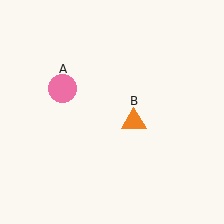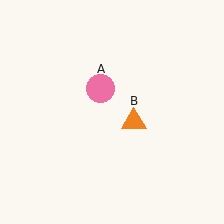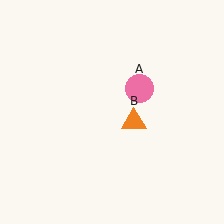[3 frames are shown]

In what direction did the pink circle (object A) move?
The pink circle (object A) moved right.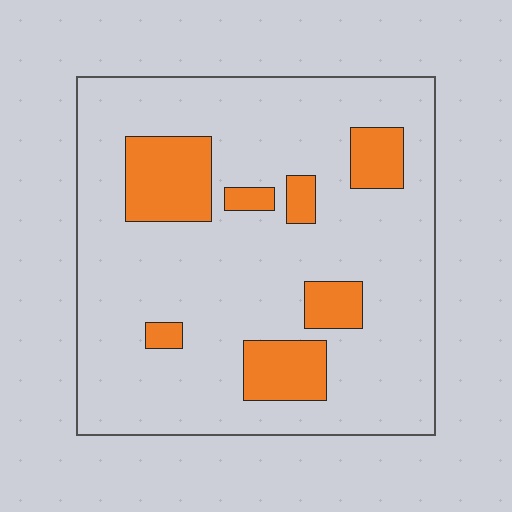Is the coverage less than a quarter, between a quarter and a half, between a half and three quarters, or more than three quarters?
Less than a quarter.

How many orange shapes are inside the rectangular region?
7.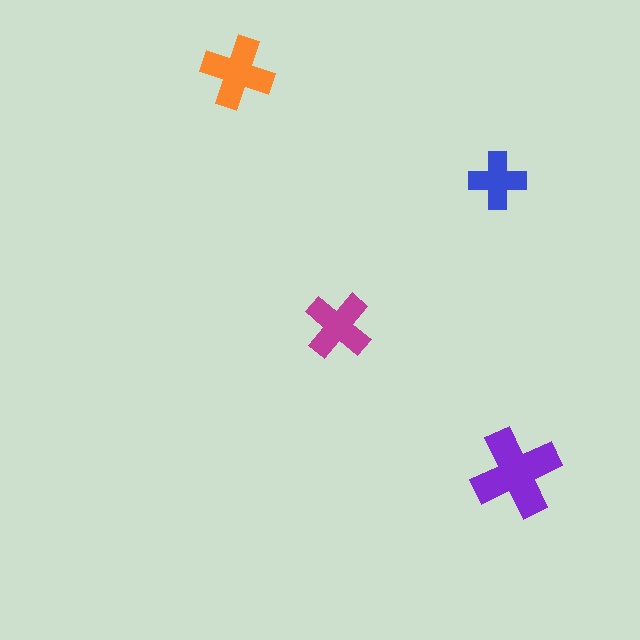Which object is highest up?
The orange cross is topmost.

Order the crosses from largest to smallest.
the purple one, the orange one, the magenta one, the blue one.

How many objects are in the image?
There are 4 objects in the image.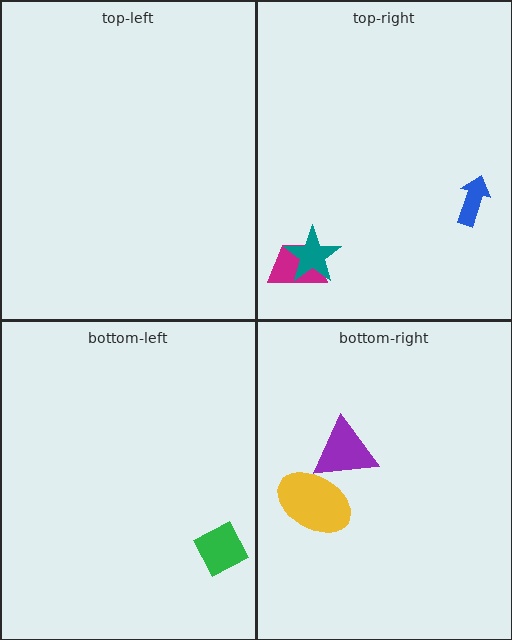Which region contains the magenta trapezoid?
The top-right region.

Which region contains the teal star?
The top-right region.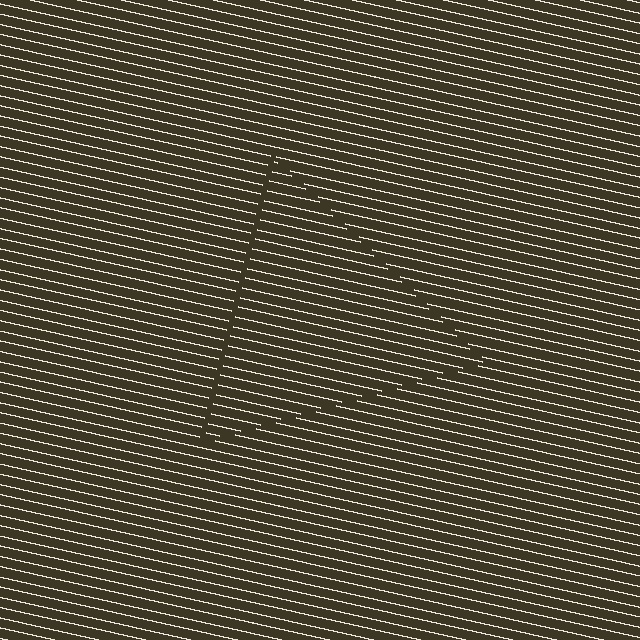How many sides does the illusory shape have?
3 sides — the line-ends trace a triangle.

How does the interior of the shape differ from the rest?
The interior of the shape contains the same grating, shifted by half a period — the contour is defined by the phase discontinuity where line-ends from the inner and outer gratings abut.